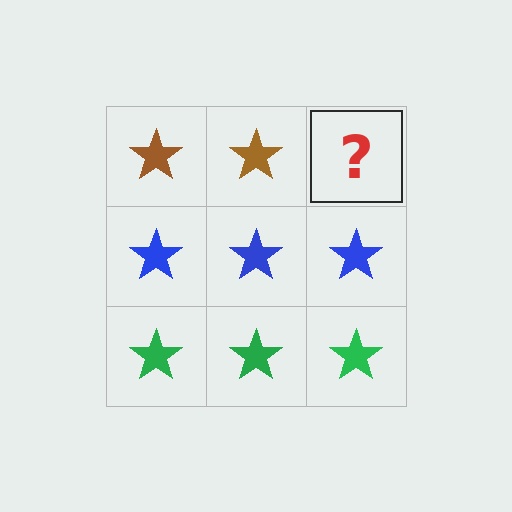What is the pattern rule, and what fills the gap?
The rule is that each row has a consistent color. The gap should be filled with a brown star.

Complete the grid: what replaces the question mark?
The question mark should be replaced with a brown star.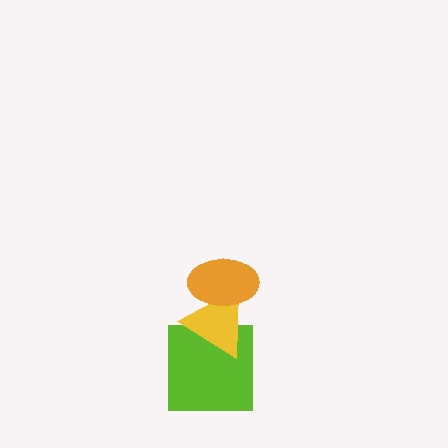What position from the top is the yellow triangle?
The yellow triangle is 2nd from the top.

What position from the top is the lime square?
The lime square is 3rd from the top.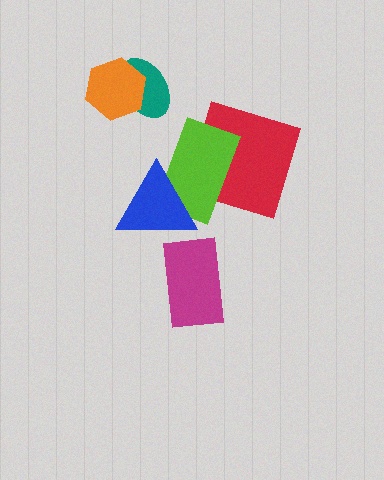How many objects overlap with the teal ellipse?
1 object overlaps with the teal ellipse.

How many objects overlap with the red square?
1 object overlaps with the red square.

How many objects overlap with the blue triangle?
1 object overlaps with the blue triangle.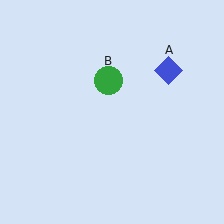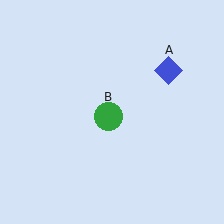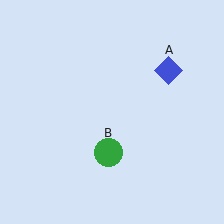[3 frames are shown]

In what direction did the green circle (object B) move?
The green circle (object B) moved down.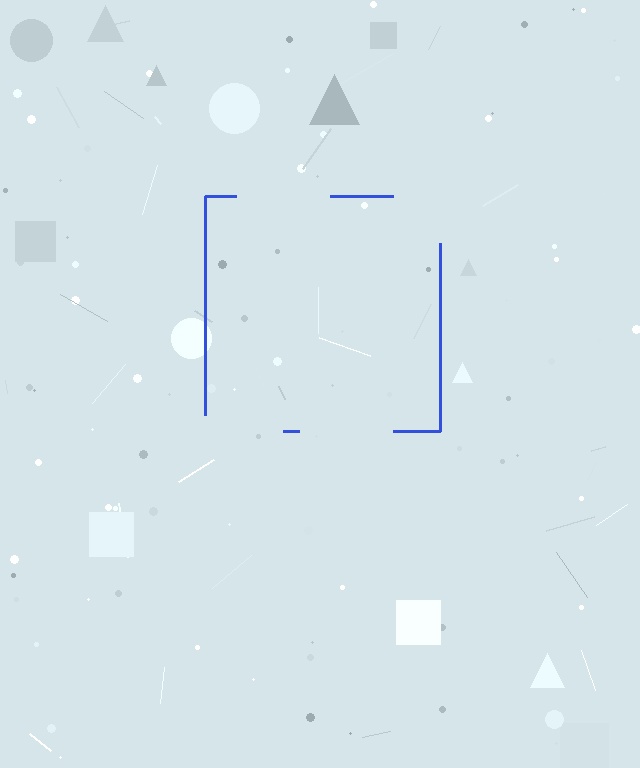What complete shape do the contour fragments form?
The contour fragments form a square.